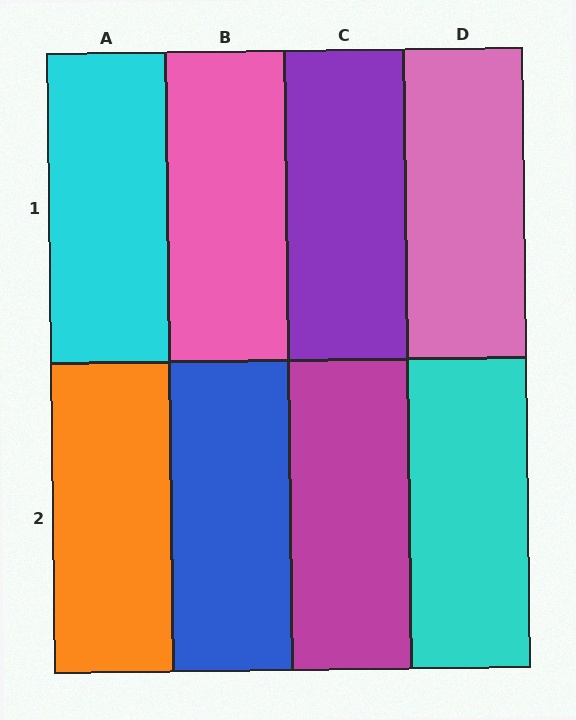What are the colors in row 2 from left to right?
Orange, blue, magenta, cyan.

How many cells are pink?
2 cells are pink.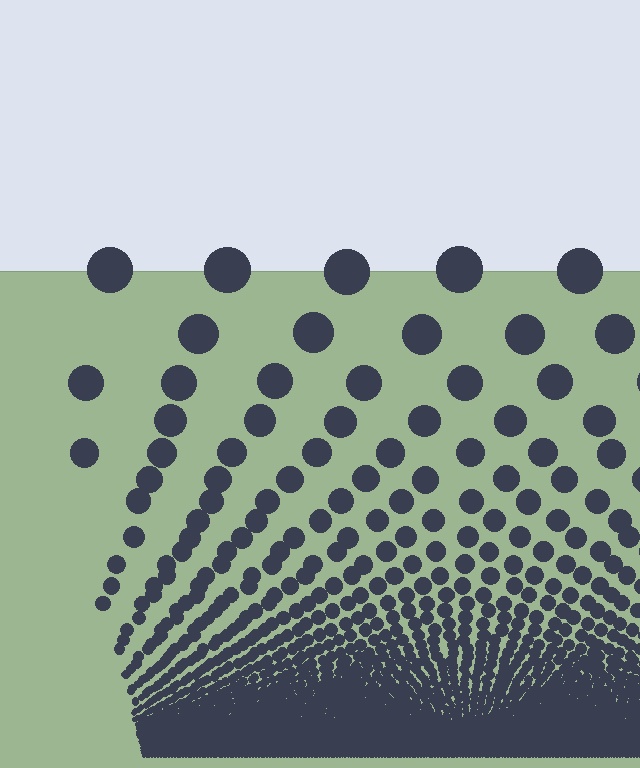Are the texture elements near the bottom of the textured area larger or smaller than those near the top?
Smaller. The gradient is inverted — elements near the bottom are smaller and denser.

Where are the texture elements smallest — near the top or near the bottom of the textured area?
Near the bottom.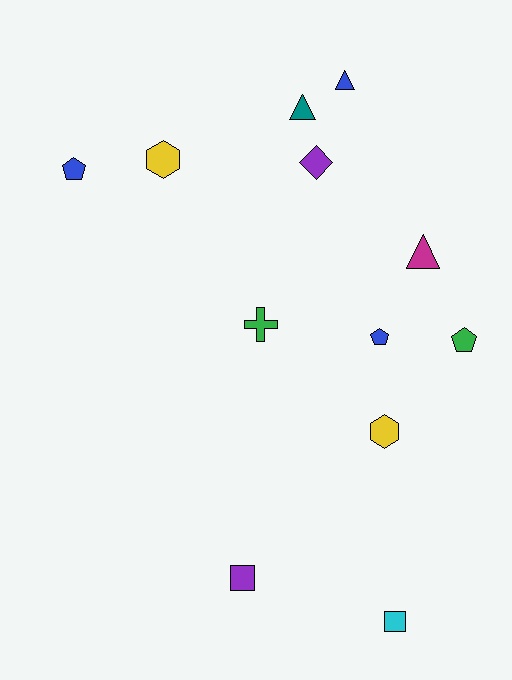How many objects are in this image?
There are 12 objects.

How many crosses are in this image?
There is 1 cross.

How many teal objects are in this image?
There is 1 teal object.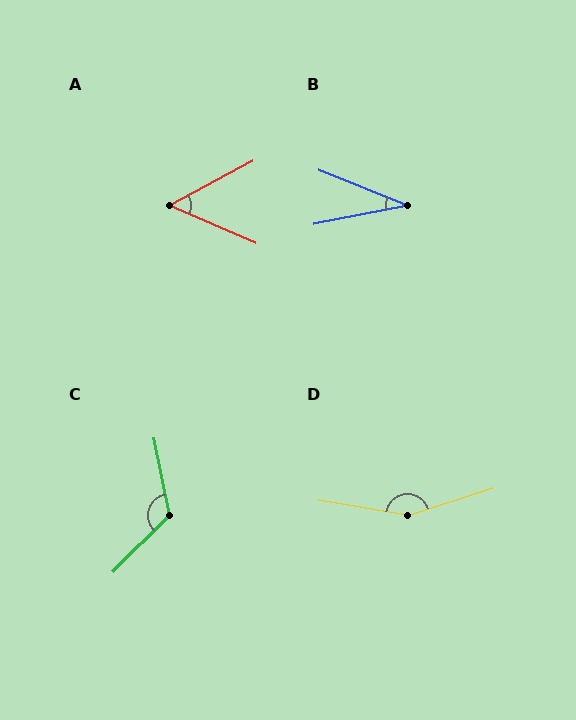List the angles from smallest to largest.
B (33°), A (52°), C (124°), D (153°).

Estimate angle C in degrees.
Approximately 124 degrees.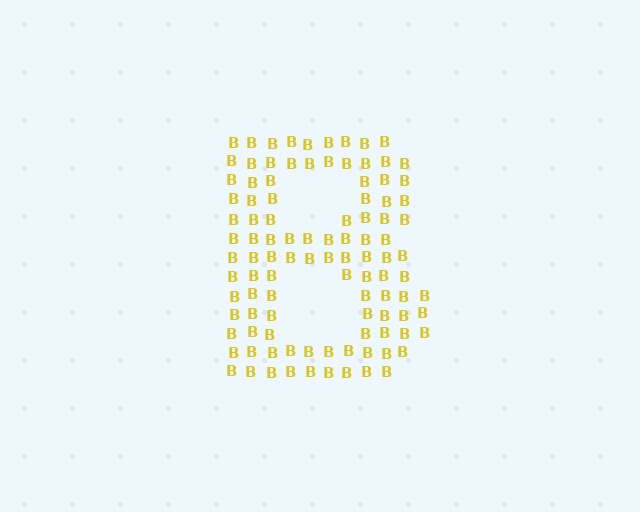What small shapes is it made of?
It is made of small letter B's.